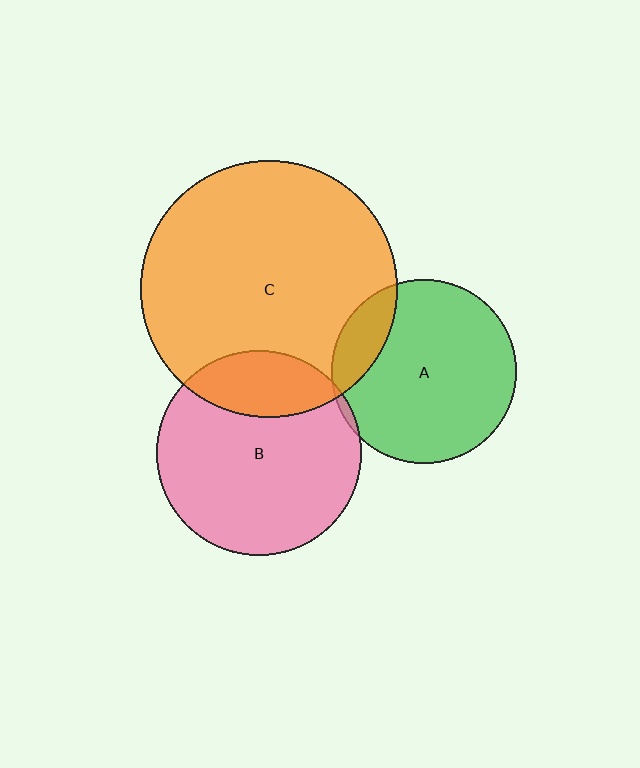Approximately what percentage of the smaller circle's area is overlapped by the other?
Approximately 5%.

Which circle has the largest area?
Circle C (orange).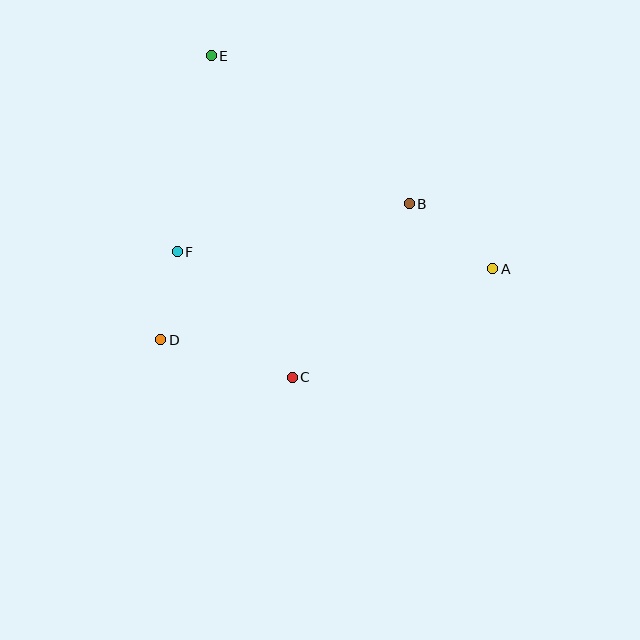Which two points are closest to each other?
Points D and F are closest to each other.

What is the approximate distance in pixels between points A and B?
The distance between A and B is approximately 105 pixels.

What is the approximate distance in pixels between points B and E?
The distance between B and E is approximately 248 pixels.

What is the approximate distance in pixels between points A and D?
The distance between A and D is approximately 340 pixels.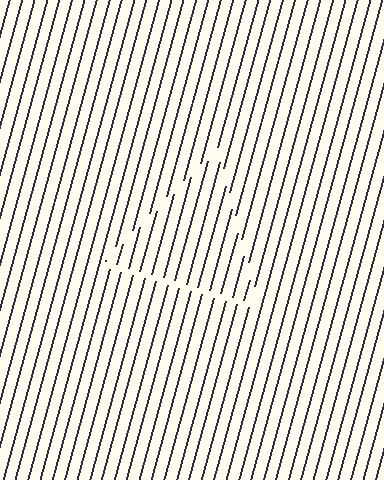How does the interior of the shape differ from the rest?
The interior of the shape contains the same grating, shifted by half a period — the contour is defined by the phase discontinuity where line-ends from the inner and outer gratings abut.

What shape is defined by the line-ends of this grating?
An illusory triangle. The interior of the shape contains the same grating, shifted by half a period — the contour is defined by the phase discontinuity where line-ends from the inner and outer gratings abut.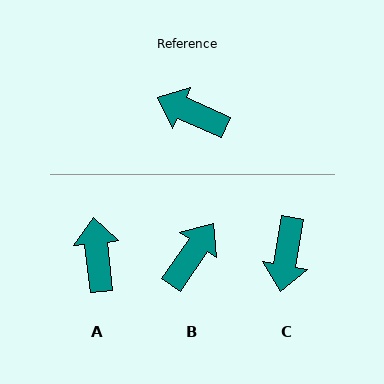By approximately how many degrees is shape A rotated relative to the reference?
Approximately 60 degrees clockwise.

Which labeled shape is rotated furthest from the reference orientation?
C, about 104 degrees away.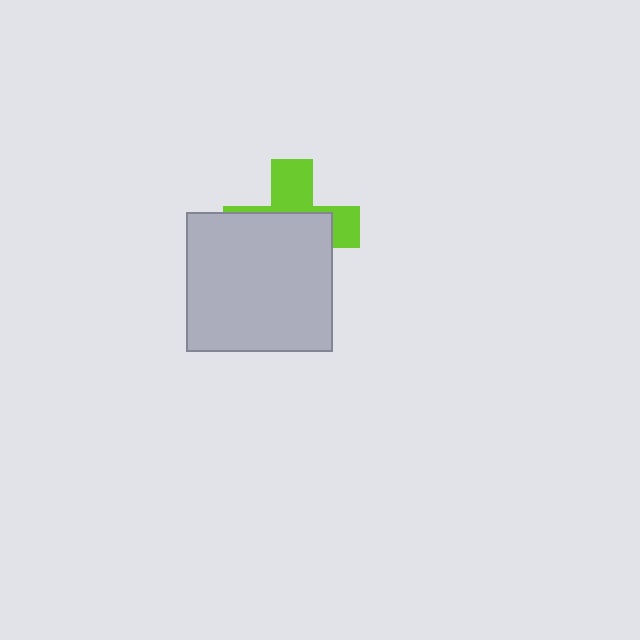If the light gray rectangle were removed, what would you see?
You would see the complete lime cross.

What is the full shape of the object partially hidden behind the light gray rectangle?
The partially hidden object is a lime cross.